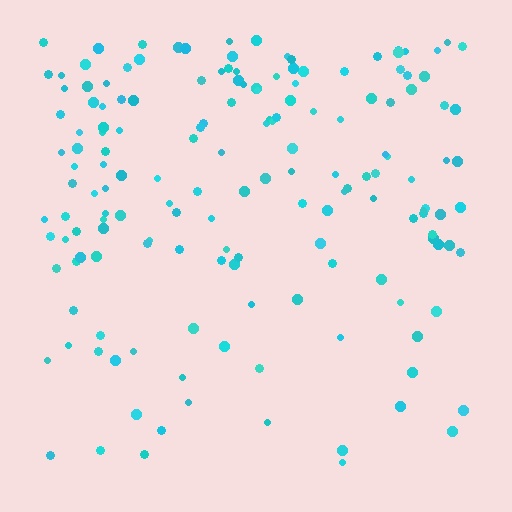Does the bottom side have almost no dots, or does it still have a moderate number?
Still a moderate number, just noticeably fewer than the top.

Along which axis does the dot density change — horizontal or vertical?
Vertical.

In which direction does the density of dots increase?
From bottom to top, with the top side densest.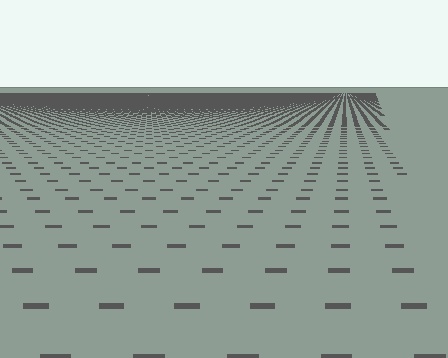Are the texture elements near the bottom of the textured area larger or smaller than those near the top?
Larger. Near the bottom, elements are closer to the viewer and appear at a bigger on-screen size.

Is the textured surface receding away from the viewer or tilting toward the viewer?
The surface is receding away from the viewer. Texture elements get smaller and denser toward the top.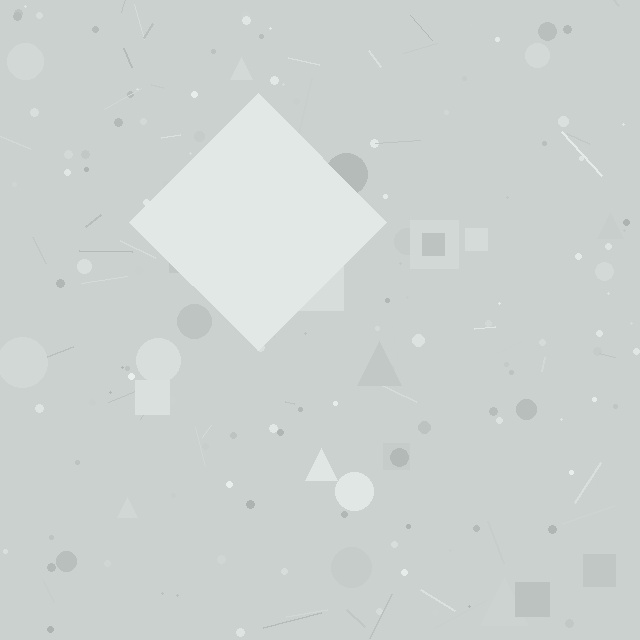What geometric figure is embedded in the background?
A diamond is embedded in the background.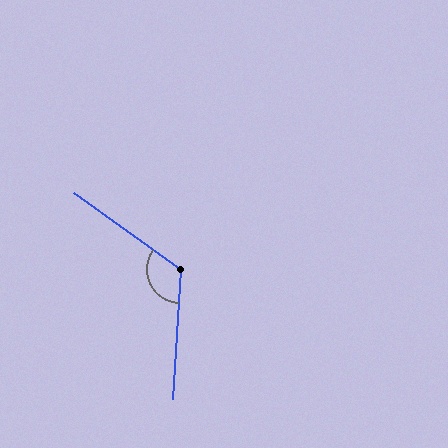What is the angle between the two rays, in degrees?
Approximately 122 degrees.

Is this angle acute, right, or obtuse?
It is obtuse.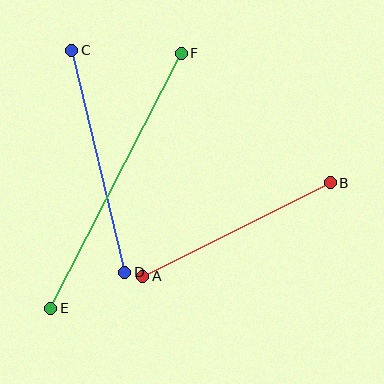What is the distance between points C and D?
The distance is approximately 228 pixels.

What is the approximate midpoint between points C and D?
The midpoint is at approximately (98, 161) pixels.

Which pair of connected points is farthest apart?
Points E and F are farthest apart.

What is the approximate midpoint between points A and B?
The midpoint is at approximately (237, 229) pixels.